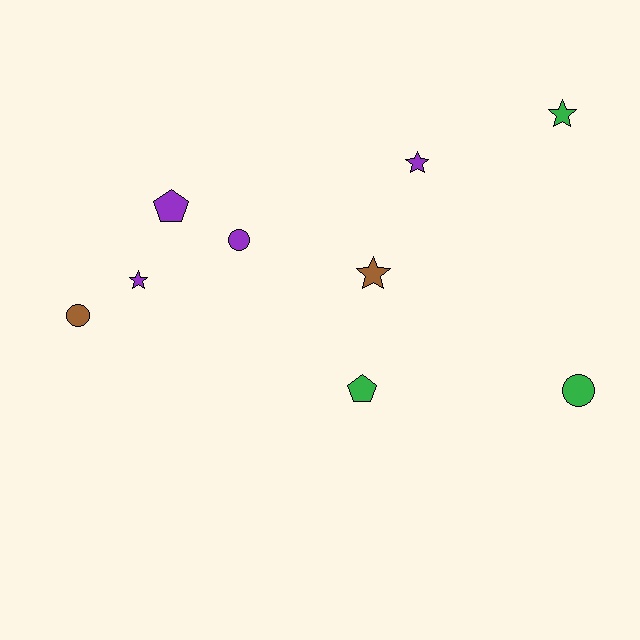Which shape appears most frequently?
Star, with 4 objects.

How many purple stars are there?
There are 2 purple stars.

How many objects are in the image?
There are 9 objects.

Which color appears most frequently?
Purple, with 4 objects.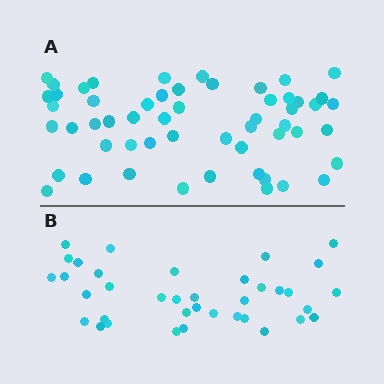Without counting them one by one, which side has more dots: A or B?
Region A (the top region) has more dots.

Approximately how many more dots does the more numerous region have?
Region A has approximately 20 more dots than region B.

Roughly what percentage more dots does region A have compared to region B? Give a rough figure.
About 50% more.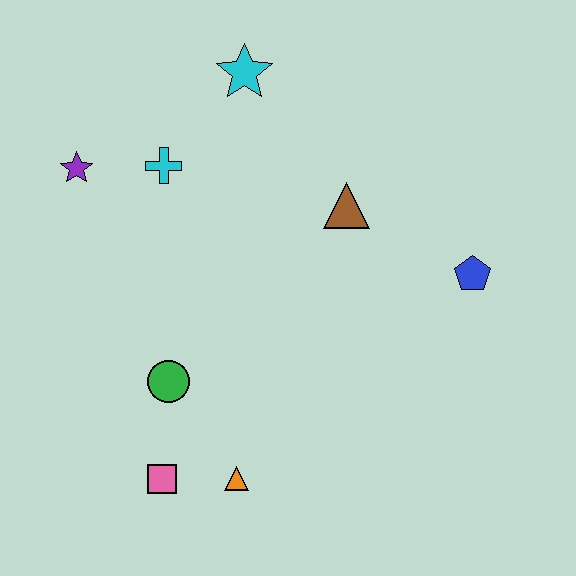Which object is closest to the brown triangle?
The blue pentagon is closest to the brown triangle.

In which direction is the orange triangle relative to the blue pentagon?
The orange triangle is to the left of the blue pentagon.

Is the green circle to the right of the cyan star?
No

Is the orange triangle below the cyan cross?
Yes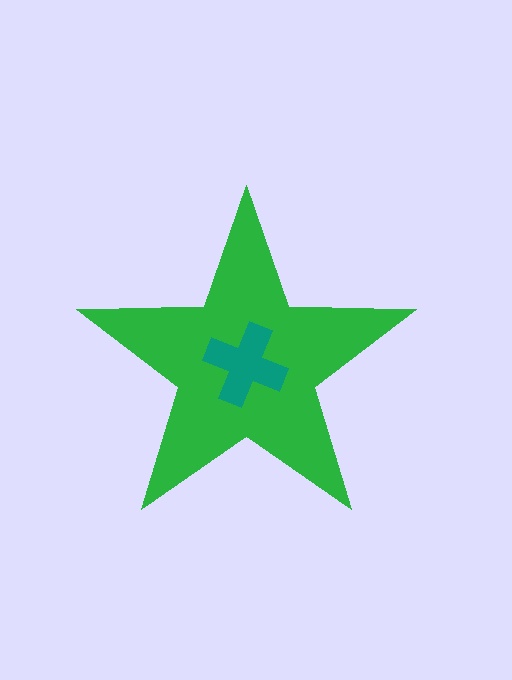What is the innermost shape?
The teal cross.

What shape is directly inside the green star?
The teal cross.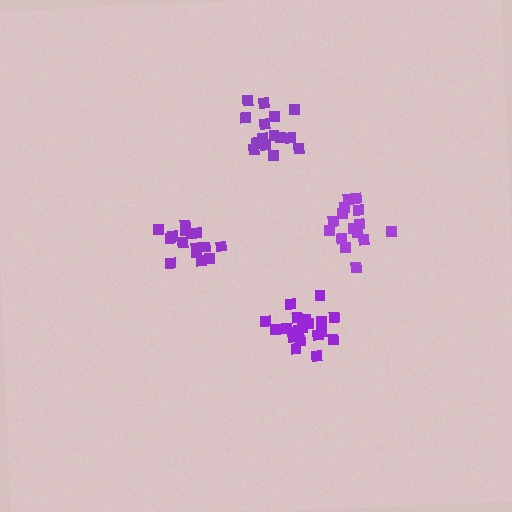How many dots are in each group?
Group 1: 20 dots, Group 2: 16 dots, Group 3: 15 dots, Group 4: 16 dots (67 total).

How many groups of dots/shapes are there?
There are 4 groups.